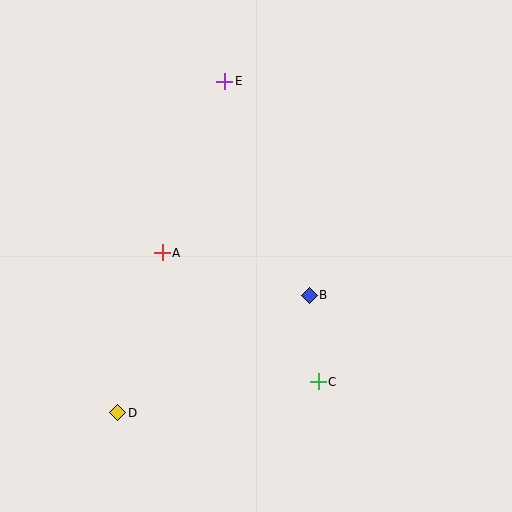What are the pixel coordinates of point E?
Point E is at (225, 81).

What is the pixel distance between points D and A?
The distance between D and A is 166 pixels.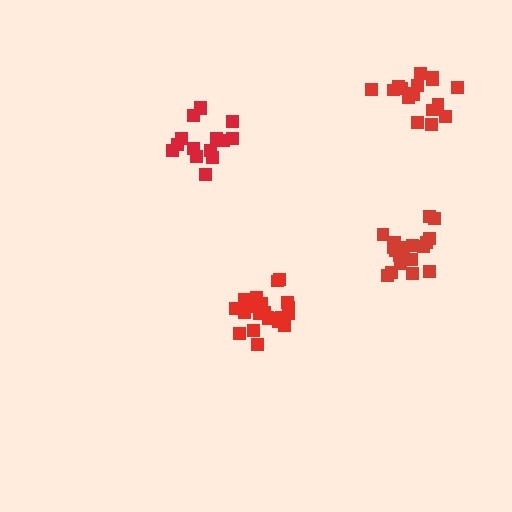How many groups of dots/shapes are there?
There are 4 groups.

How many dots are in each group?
Group 1: 21 dots, Group 2: 19 dots, Group 3: 15 dots, Group 4: 17 dots (72 total).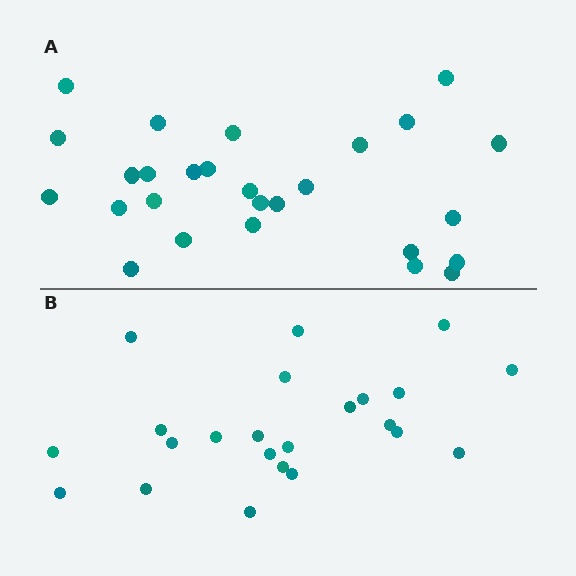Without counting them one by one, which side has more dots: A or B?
Region A (the top region) has more dots.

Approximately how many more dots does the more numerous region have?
Region A has about 4 more dots than region B.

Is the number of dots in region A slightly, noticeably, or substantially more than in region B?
Region A has only slightly more — the two regions are fairly close. The ratio is roughly 1.2 to 1.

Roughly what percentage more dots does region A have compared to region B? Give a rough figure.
About 15% more.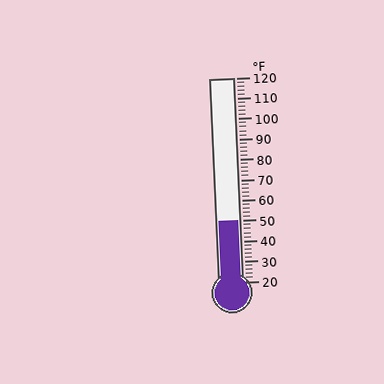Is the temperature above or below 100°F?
The temperature is below 100°F.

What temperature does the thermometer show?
The thermometer shows approximately 50°F.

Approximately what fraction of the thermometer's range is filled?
The thermometer is filled to approximately 30% of its range.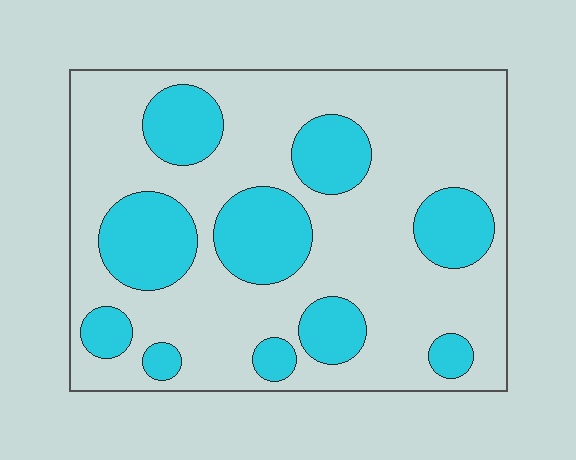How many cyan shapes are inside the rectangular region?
10.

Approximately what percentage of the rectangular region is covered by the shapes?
Approximately 30%.